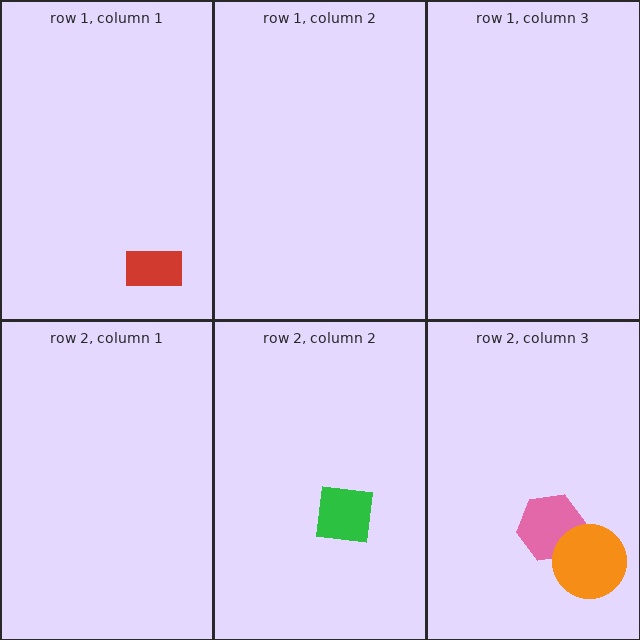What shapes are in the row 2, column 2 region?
The green square.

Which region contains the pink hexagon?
The row 2, column 3 region.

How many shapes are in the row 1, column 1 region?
1.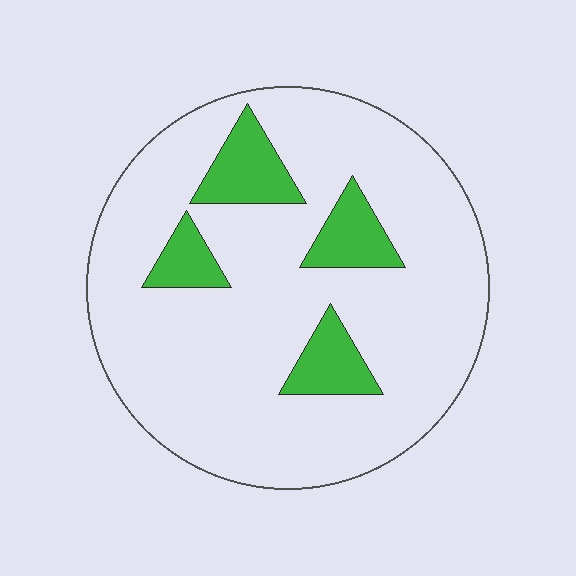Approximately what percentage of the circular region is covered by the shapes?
Approximately 15%.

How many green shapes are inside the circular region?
4.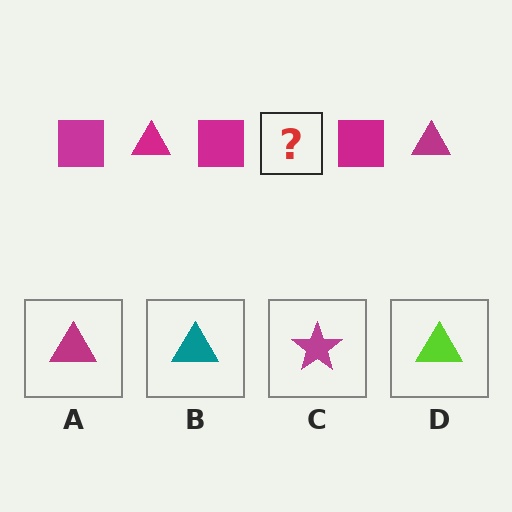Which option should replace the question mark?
Option A.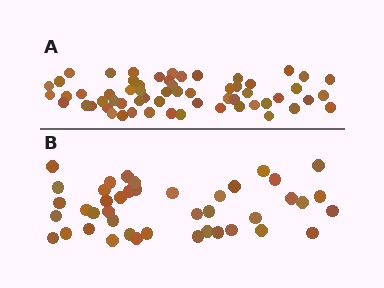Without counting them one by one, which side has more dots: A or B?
Region A (the top region) has more dots.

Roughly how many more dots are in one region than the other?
Region A has approximately 20 more dots than region B.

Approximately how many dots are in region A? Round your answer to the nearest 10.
About 60 dots.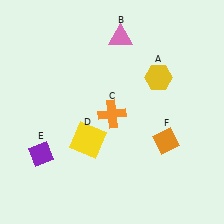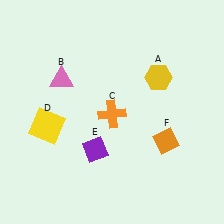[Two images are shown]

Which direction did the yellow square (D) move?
The yellow square (D) moved left.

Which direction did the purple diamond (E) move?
The purple diamond (E) moved right.